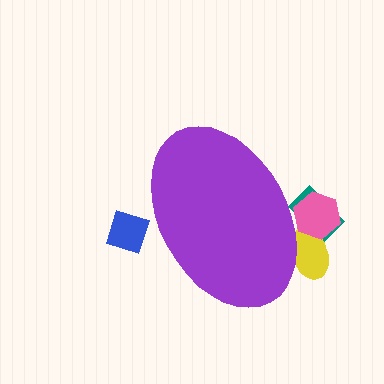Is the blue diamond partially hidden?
Yes, the blue diamond is partially hidden behind the purple ellipse.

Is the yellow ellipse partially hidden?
Yes, the yellow ellipse is partially hidden behind the purple ellipse.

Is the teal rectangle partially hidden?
Yes, the teal rectangle is partially hidden behind the purple ellipse.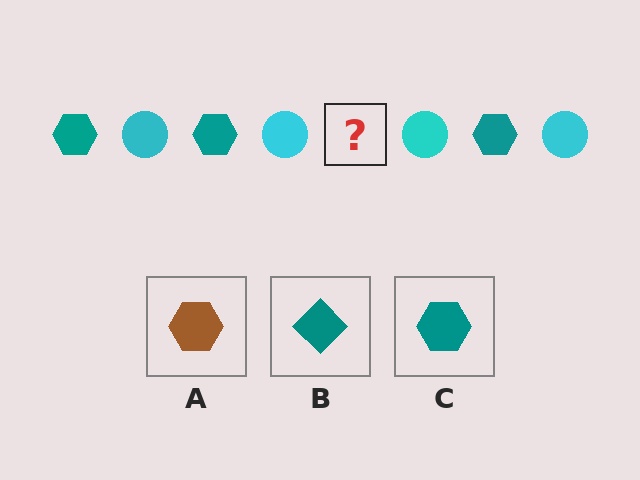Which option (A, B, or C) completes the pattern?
C.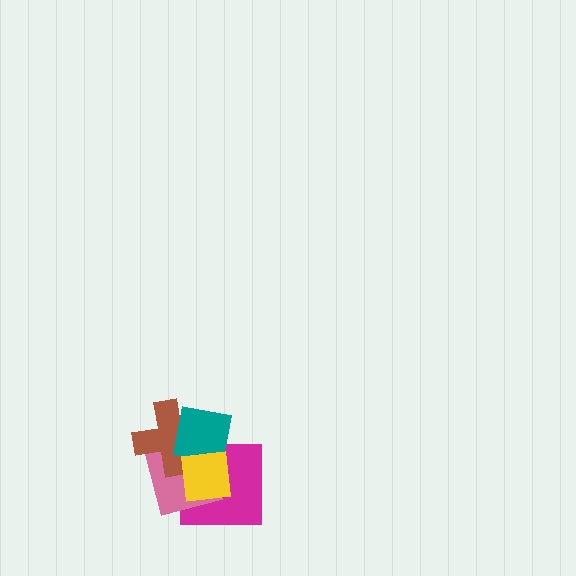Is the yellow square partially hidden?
No, no other shape covers it.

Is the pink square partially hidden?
Yes, it is partially covered by another shape.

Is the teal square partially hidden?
Yes, it is partially covered by another shape.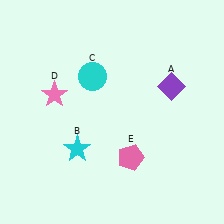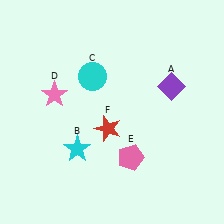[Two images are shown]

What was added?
A red star (F) was added in Image 2.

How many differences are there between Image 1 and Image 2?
There is 1 difference between the two images.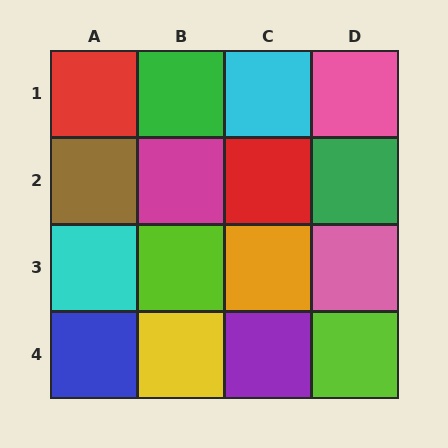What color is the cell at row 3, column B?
Lime.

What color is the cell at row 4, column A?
Blue.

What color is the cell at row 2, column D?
Green.